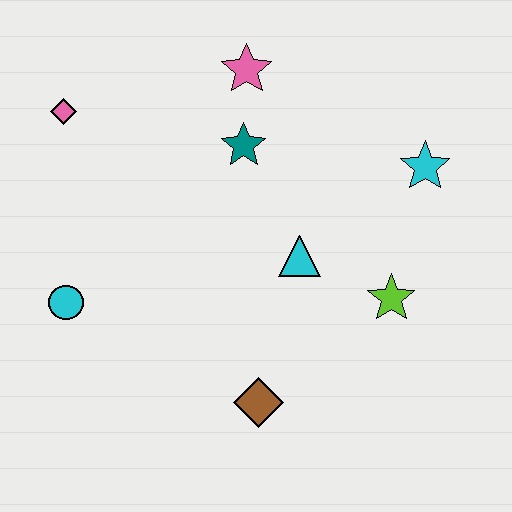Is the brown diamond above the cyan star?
No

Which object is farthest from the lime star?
The pink diamond is farthest from the lime star.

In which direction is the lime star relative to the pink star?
The lime star is below the pink star.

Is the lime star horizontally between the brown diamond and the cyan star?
Yes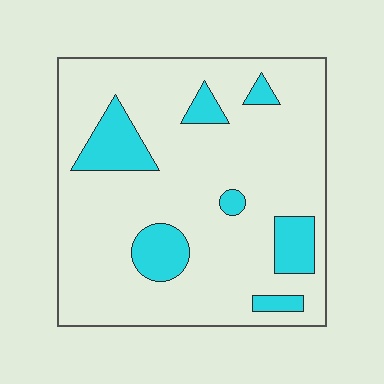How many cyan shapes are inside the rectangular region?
7.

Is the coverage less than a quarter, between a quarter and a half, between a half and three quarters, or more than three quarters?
Less than a quarter.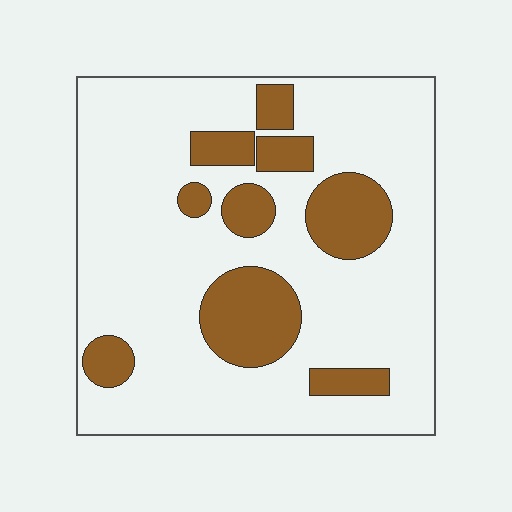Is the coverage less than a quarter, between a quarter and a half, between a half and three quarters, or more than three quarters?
Less than a quarter.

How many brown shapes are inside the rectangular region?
9.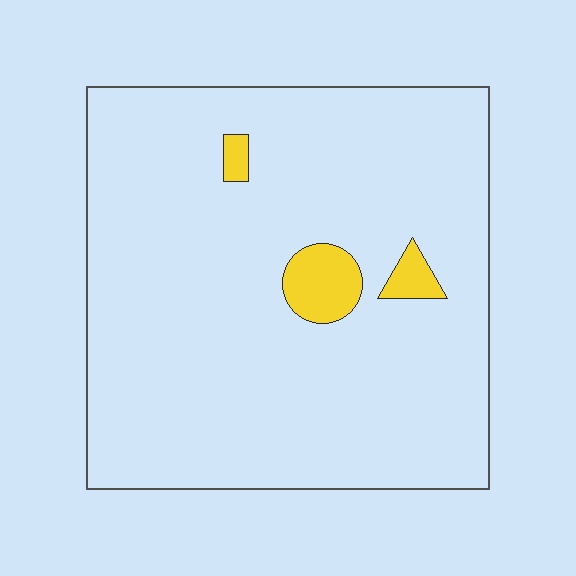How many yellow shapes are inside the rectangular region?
3.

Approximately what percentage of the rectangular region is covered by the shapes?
Approximately 5%.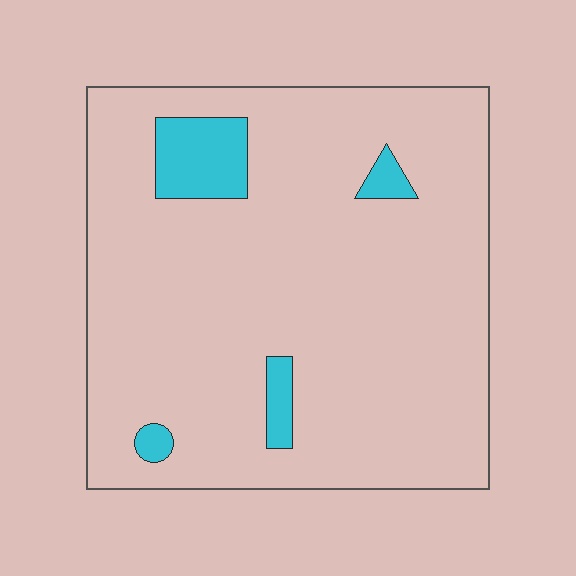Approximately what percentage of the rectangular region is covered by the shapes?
Approximately 10%.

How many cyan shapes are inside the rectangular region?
4.